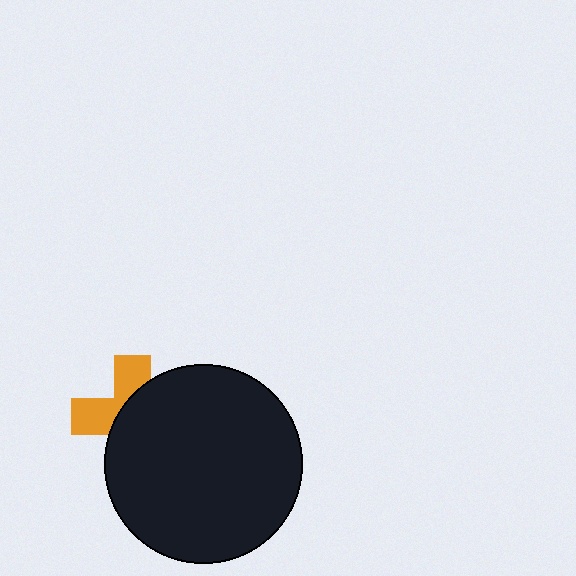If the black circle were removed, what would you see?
You would see the complete orange cross.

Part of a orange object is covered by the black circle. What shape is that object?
It is a cross.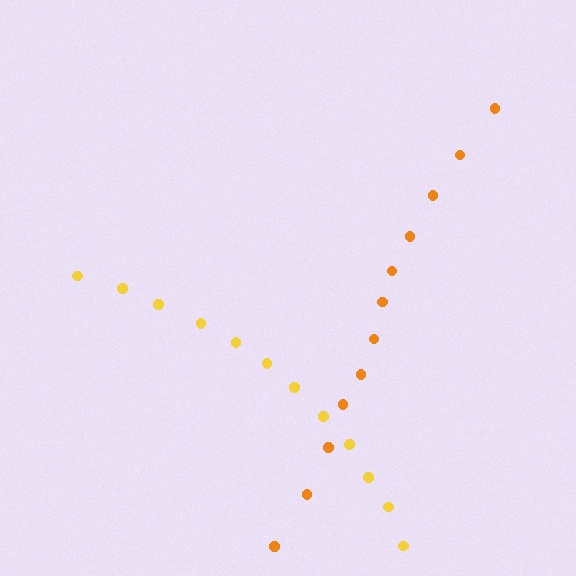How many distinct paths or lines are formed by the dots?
There are 2 distinct paths.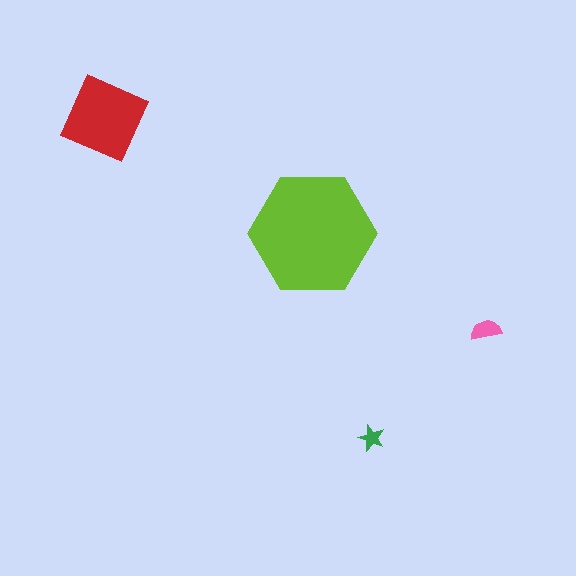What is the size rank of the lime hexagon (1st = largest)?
1st.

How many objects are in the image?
There are 4 objects in the image.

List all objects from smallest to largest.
The green star, the pink semicircle, the red diamond, the lime hexagon.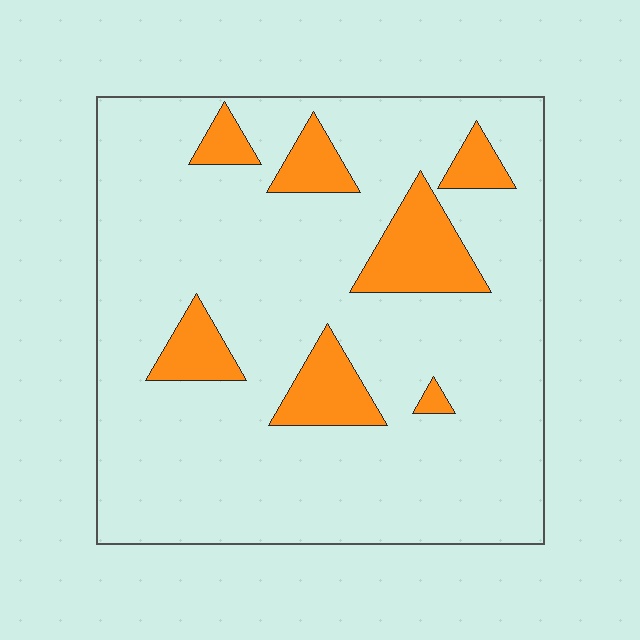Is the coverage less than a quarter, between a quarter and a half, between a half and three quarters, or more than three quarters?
Less than a quarter.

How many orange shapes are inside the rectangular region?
7.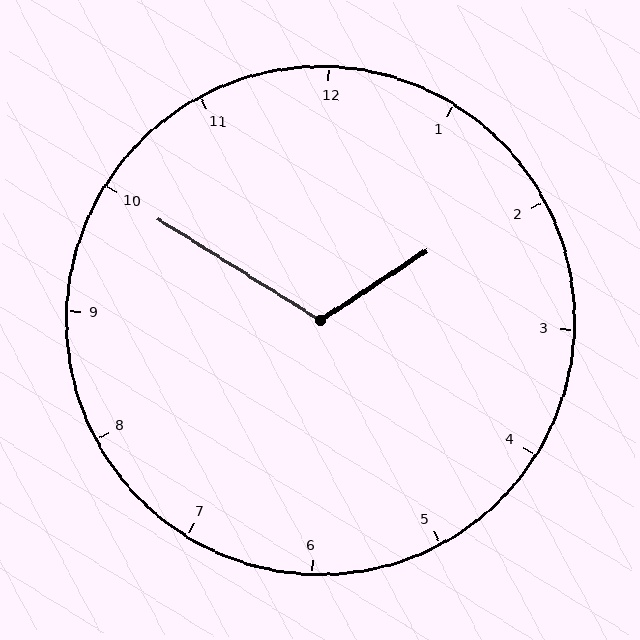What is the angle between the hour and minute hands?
Approximately 115 degrees.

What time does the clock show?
1:50.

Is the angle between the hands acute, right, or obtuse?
It is obtuse.